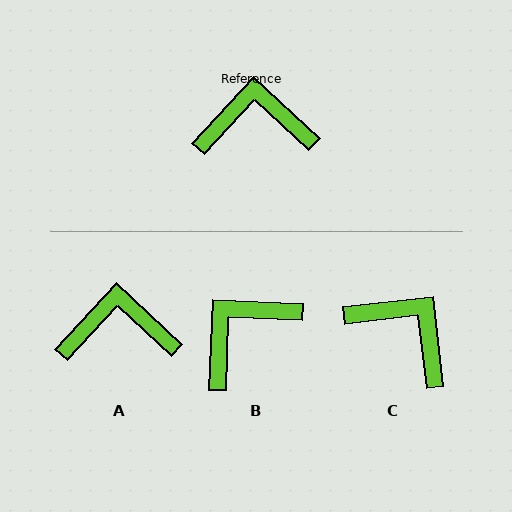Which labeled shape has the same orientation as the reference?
A.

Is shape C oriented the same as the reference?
No, it is off by about 40 degrees.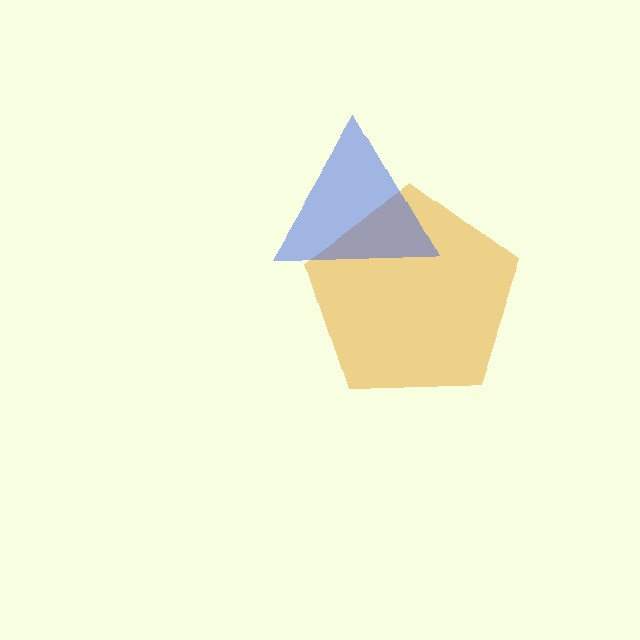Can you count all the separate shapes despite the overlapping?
Yes, there are 2 separate shapes.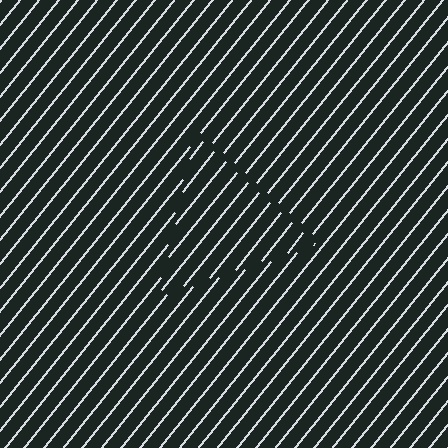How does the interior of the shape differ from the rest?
The interior of the shape contains the same grating, shifted by half a period — the contour is defined by the phase discontinuity where line-ends from the inner and outer gratings abut.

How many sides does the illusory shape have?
3 sides — the line-ends trace a triangle.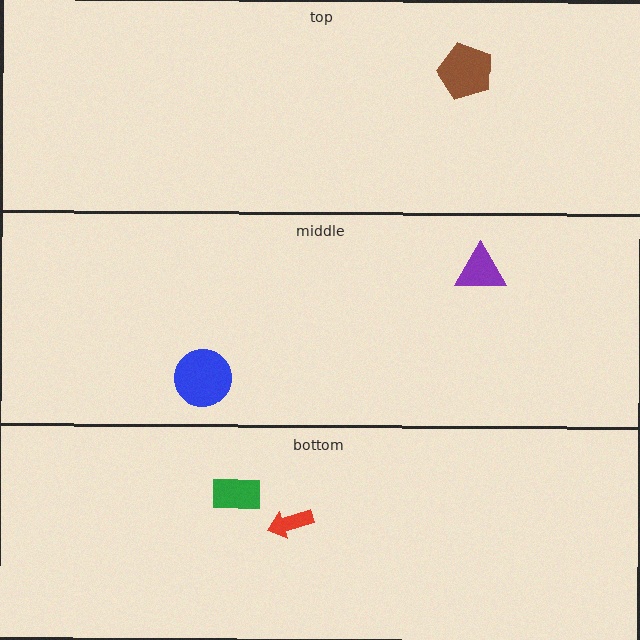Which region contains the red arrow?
The bottom region.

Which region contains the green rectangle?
The bottom region.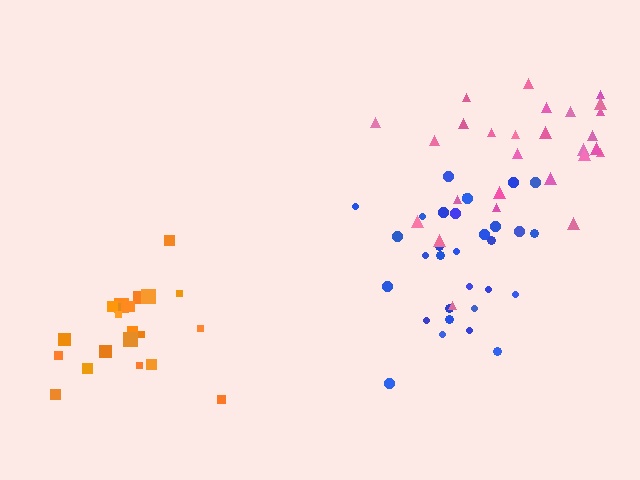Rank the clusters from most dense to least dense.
orange, blue, pink.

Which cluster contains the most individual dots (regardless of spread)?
Blue (31).